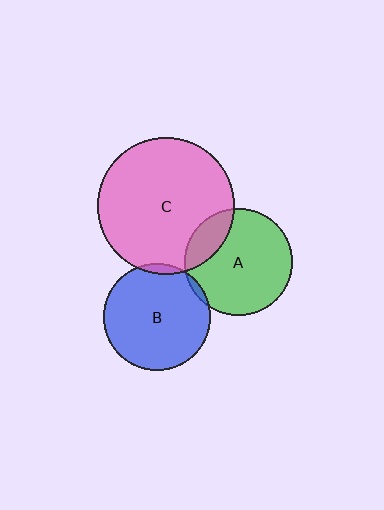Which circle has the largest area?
Circle C (pink).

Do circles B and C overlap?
Yes.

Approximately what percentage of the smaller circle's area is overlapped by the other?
Approximately 5%.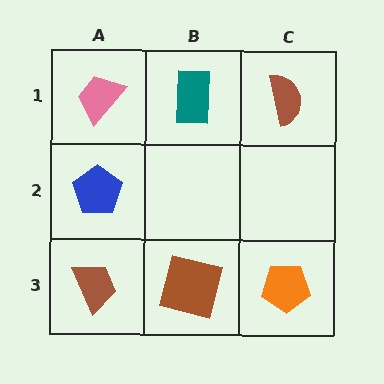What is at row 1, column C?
A brown semicircle.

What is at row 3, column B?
A brown square.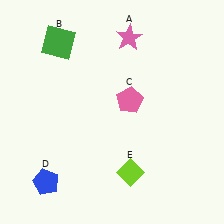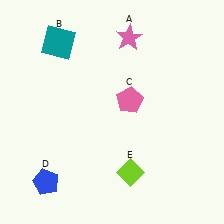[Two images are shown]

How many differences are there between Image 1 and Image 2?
There is 1 difference between the two images.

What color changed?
The square (B) changed from green in Image 1 to teal in Image 2.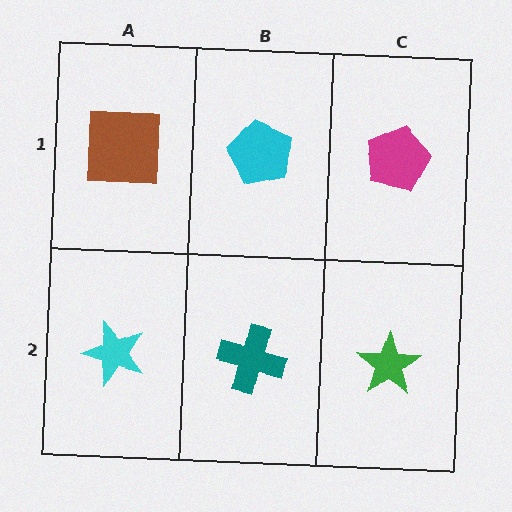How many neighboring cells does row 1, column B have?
3.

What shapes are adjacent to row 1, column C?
A green star (row 2, column C), a cyan pentagon (row 1, column B).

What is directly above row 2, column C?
A magenta pentagon.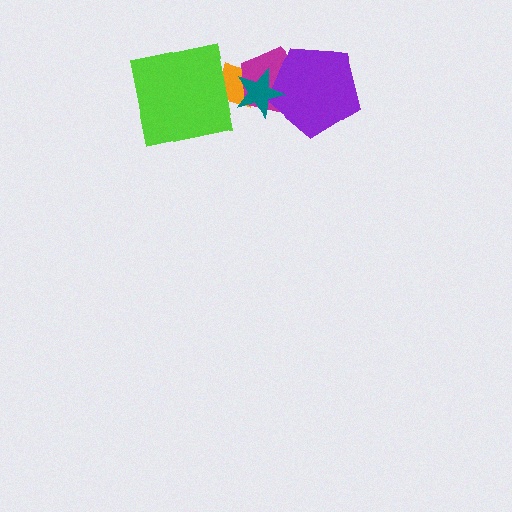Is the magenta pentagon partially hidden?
Yes, it is partially covered by another shape.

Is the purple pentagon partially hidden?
Yes, it is partially covered by another shape.